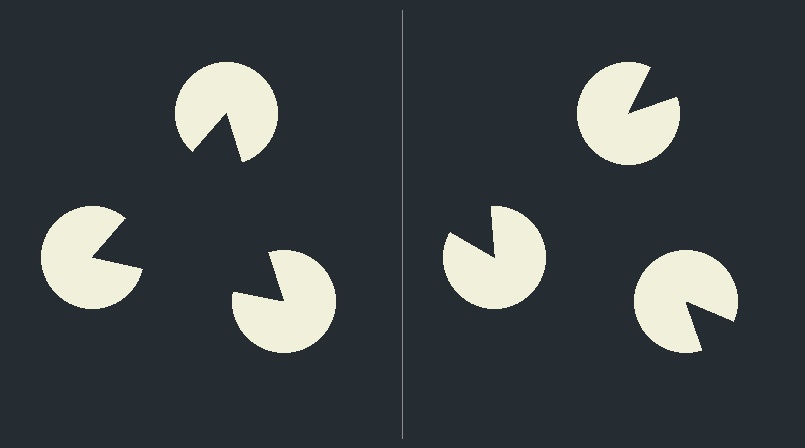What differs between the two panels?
The pac-man discs are positioned identically on both sides; only the wedge orientations differ. On the left they align to a triangle; on the right they are misaligned.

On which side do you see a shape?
An illusory triangle appears on the left side. On the right side the wedge cuts are rotated, so no coherent shape forms.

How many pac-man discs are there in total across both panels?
6 — 3 on each side.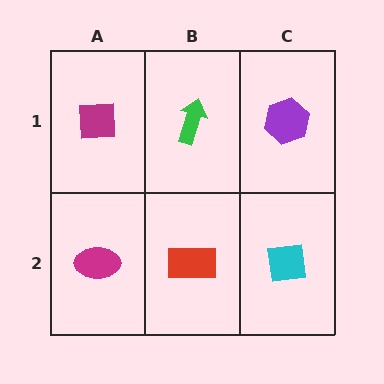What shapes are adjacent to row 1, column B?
A red rectangle (row 2, column B), a magenta square (row 1, column A), a purple hexagon (row 1, column C).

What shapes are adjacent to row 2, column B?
A green arrow (row 1, column B), a magenta ellipse (row 2, column A), a cyan square (row 2, column C).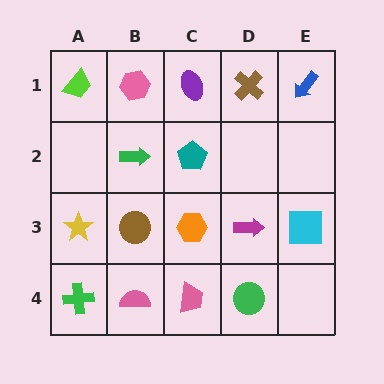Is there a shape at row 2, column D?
No, that cell is empty.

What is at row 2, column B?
A green arrow.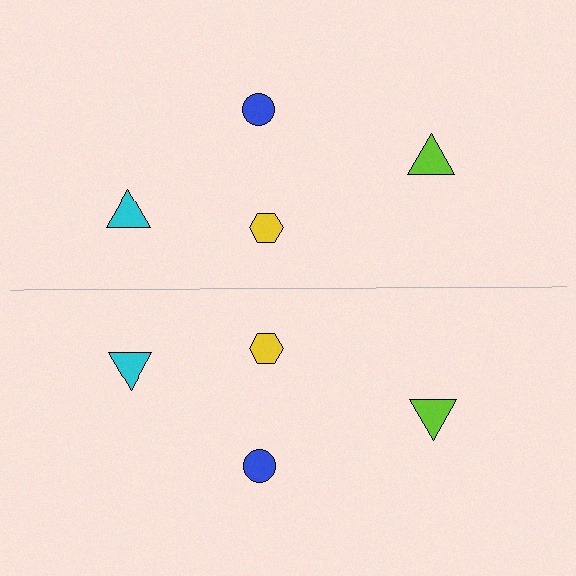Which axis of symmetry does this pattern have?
The pattern has a horizontal axis of symmetry running through the center of the image.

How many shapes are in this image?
There are 8 shapes in this image.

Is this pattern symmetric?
Yes, this pattern has bilateral (reflection) symmetry.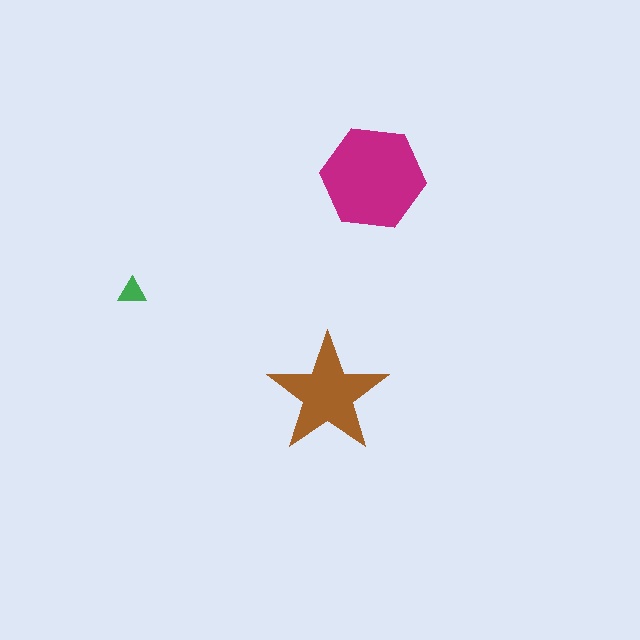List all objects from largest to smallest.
The magenta hexagon, the brown star, the green triangle.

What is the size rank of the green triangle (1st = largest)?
3rd.